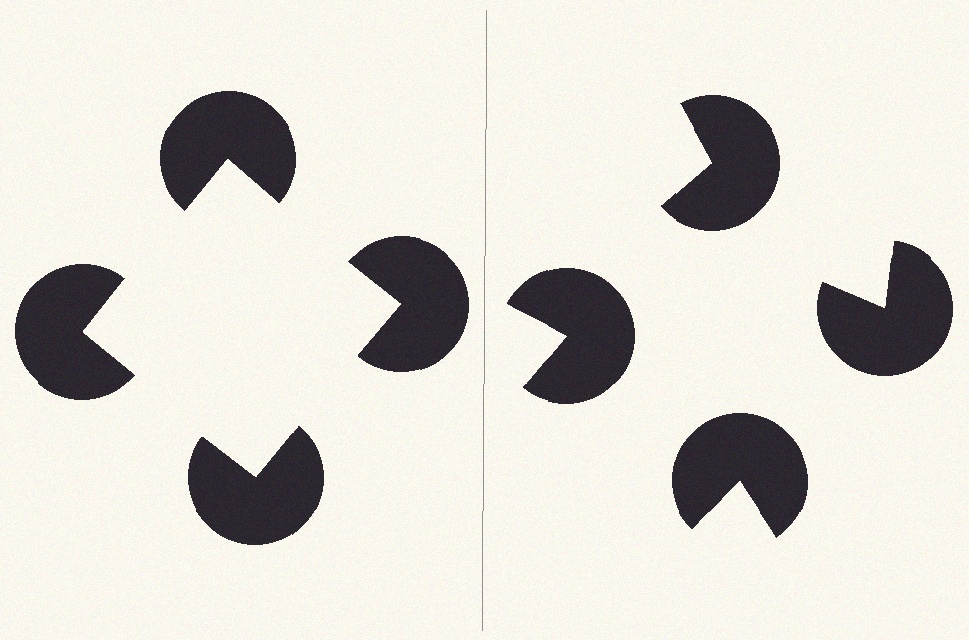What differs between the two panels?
The pac-man discs are positioned identically on both sides; only the wedge orientations differ. On the left they align to a square; on the right they are misaligned.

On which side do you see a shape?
An illusory square appears on the left side. On the right side the wedge cuts are rotated, so no coherent shape forms.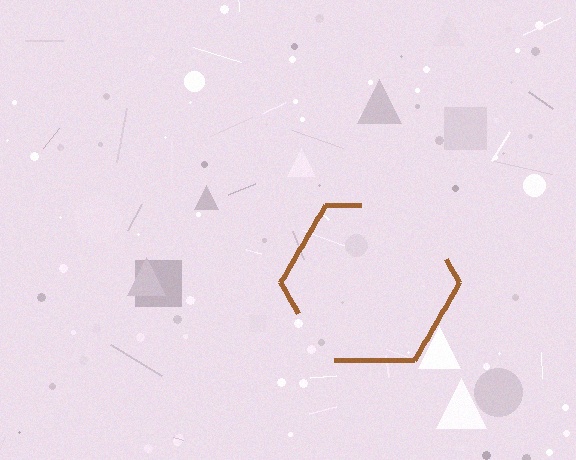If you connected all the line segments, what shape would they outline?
They would outline a hexagon.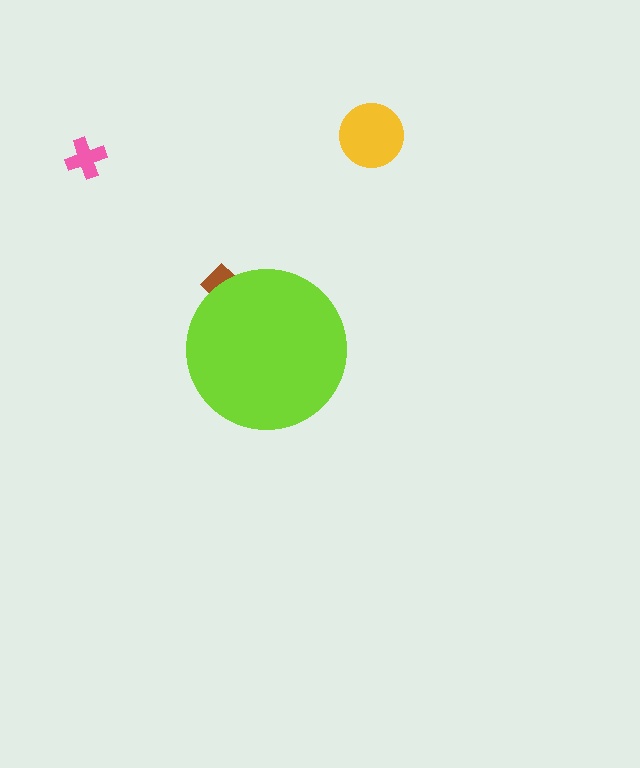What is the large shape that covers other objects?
A lime circle.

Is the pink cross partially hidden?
No, the pink cross is fully visible.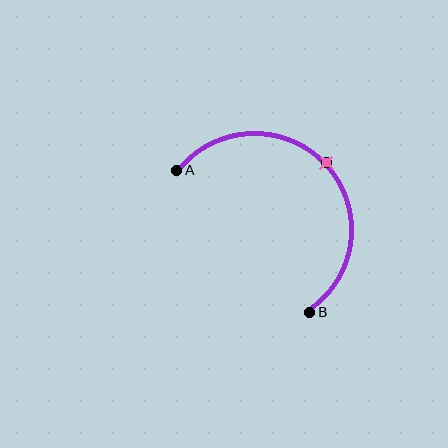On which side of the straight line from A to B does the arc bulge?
The arc bulges above and to the right of the straight line connecting A and B.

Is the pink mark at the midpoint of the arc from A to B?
Yes. The pink mark lies on the arc at equal arc-length from both A and B — it is the arc midpoint.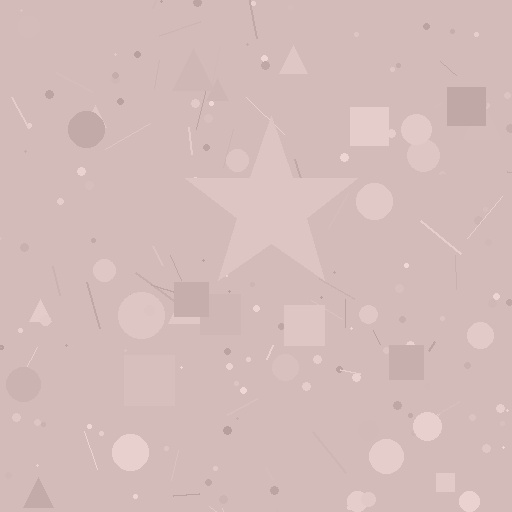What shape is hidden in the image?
A star is hidden in the image.